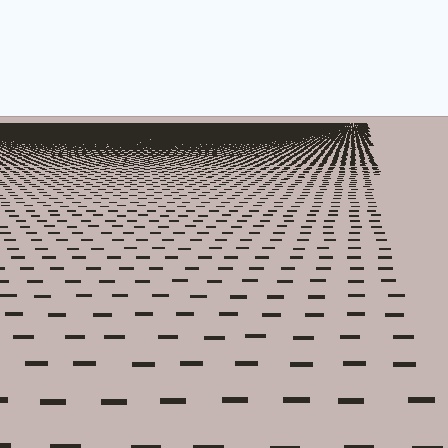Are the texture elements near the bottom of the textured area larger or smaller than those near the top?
Larger. Near the bottom, elements are closer to the viewer and appear at a bigger on-screen size.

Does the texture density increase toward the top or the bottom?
Density increases toward the top.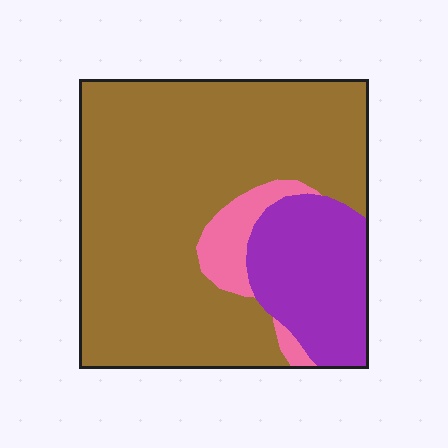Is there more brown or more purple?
Brown.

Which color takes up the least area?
Pink, at roughly 5%.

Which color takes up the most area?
Brown, at roughly 70%.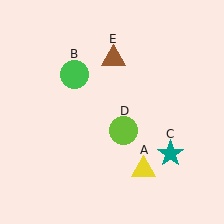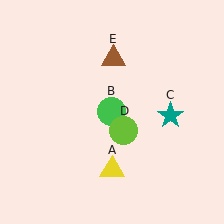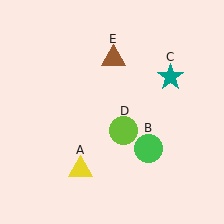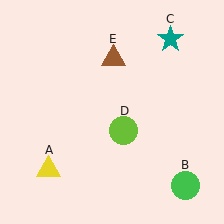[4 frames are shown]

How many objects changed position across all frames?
3 objects changed position: yellow triangle (object A), green circle (object B), teal star (object C).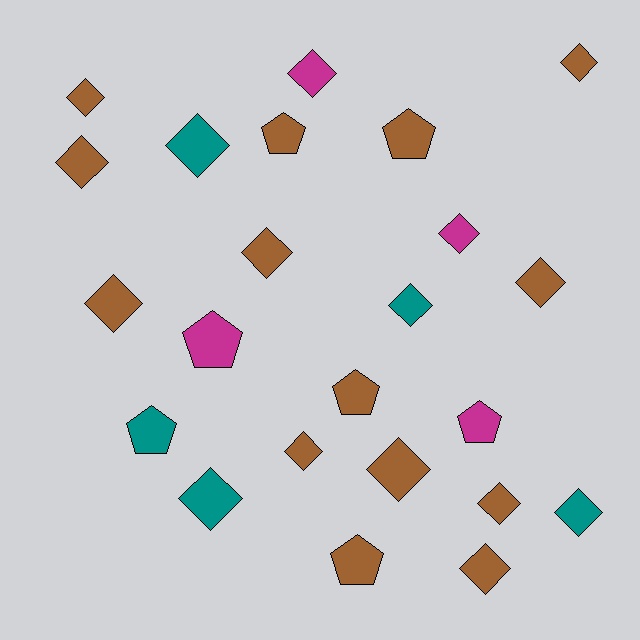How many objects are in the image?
There are 23 objects.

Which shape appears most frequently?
Diamond, with 16 objects.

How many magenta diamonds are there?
There are 2 magenta diamonds.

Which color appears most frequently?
Brown, with 14 objects.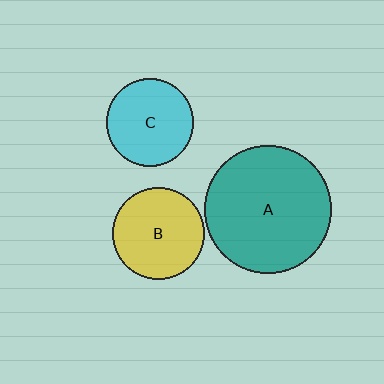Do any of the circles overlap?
No, none of the circles overlap.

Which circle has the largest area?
Circle A (teal).